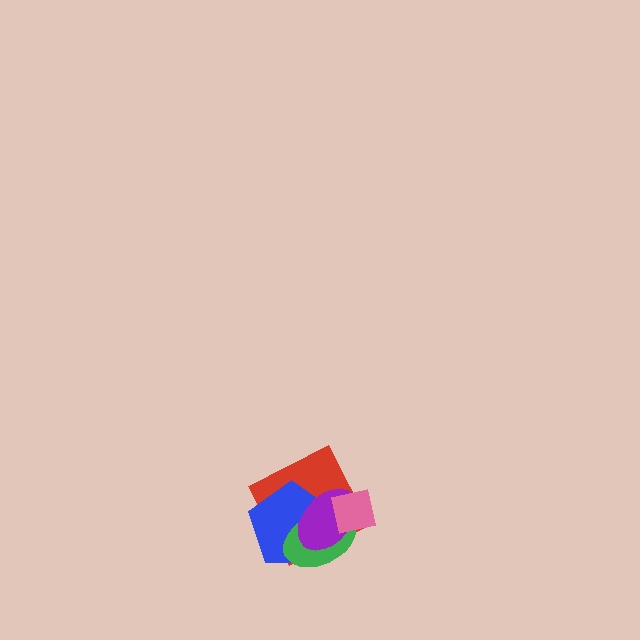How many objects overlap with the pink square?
4 objects overlap with the pink square.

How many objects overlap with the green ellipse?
4 objects overlap with the green ellipse.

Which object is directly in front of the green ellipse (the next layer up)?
The purple ellipse is directly in front of the green ellipse.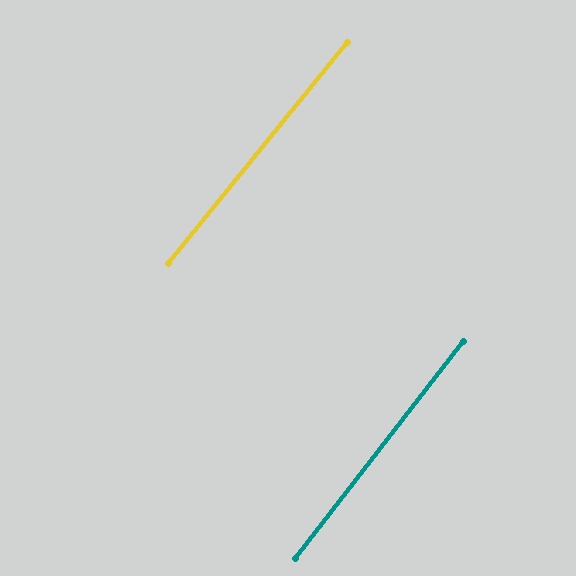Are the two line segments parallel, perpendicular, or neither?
Parallel — their directions differ by only 1.4°.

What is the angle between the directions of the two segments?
Approximately 1 degree.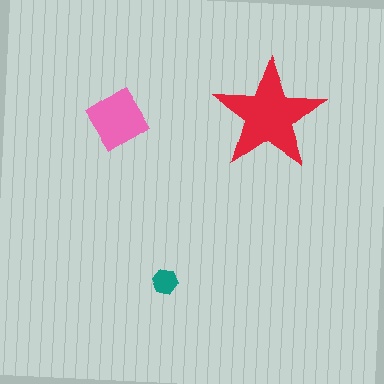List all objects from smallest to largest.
The teal hexagon, the pink diamond, the red star.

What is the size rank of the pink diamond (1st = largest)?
2nd.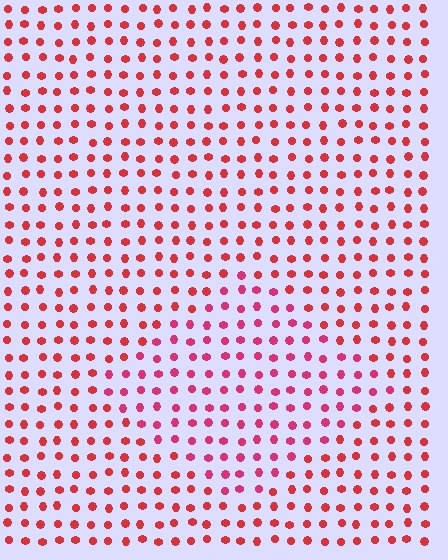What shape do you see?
I see a diamond.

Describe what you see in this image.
The image is filled with small red elements in a uniform arrangement. A diamond-shaped region is visible where the elements are tinted to a slightly different hue, forming a subtle color boundary.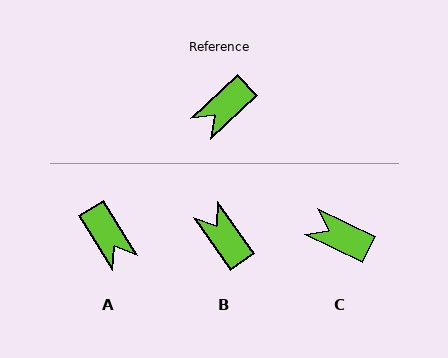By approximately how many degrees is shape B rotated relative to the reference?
Approximately 98 degrees clockwise.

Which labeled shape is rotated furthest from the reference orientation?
B, about 98 degrees away.